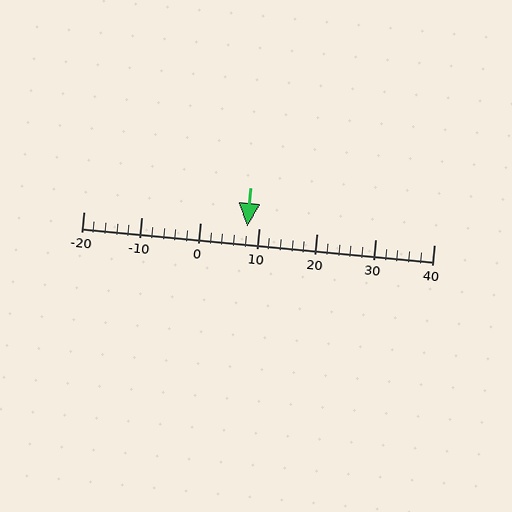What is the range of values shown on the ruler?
The ruler shows values from -20 to 40.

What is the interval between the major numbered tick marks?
The major tick marks are spaced 10 units apart.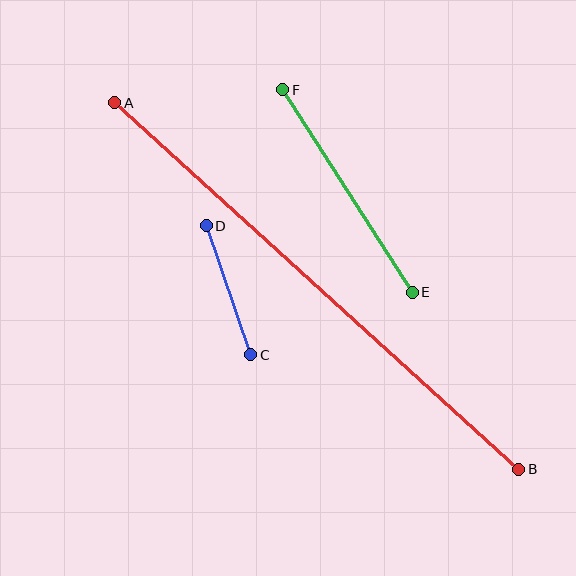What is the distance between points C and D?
The distance is approximately 137 pixels.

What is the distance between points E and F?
The distance is approximately 240 pixels.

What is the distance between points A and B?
The distance is approximately 545 pixels.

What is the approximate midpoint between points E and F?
The midpoint is at approximately (347, 191) pixels.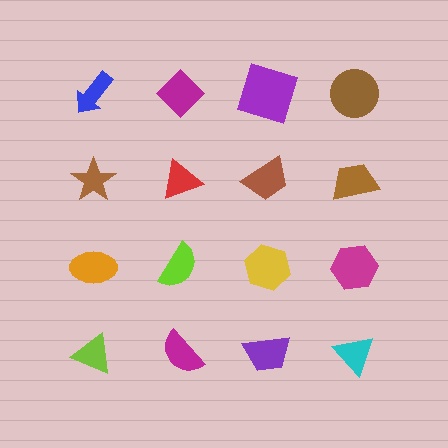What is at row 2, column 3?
A brown trapezoid.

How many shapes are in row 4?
4 shapes.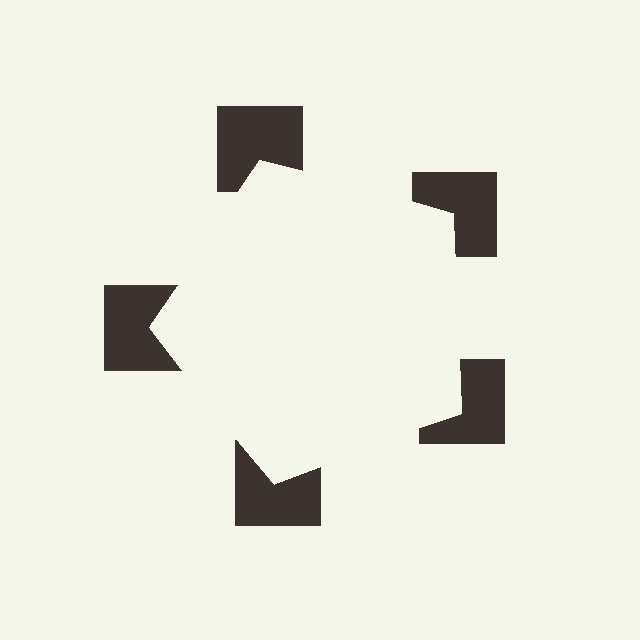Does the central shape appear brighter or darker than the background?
It typically appears slightly brighter than the background, even though no actual brightness change is drawn.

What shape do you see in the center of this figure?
An illusory pentagon — its edges are inferred from the aligned wedge cuts in the notched squares, not physically drawn.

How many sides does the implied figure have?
5 sides.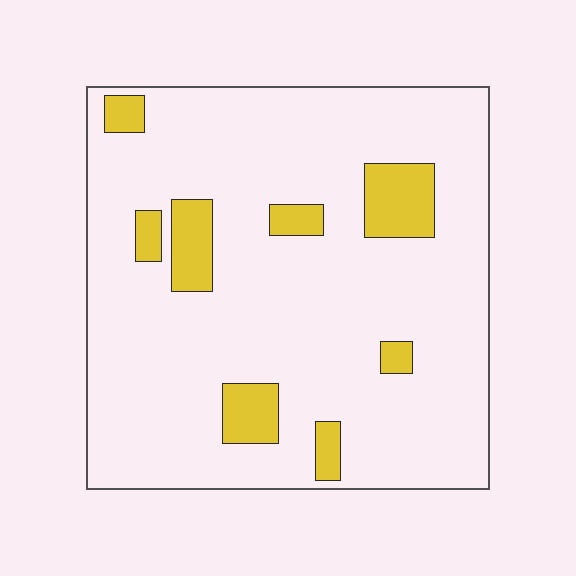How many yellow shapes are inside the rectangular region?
8.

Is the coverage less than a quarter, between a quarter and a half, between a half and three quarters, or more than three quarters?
Less than a quarter.